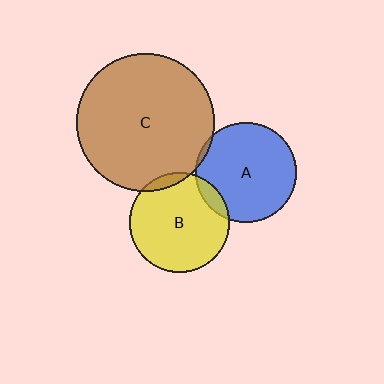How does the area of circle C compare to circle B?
Approximately 1.9 times.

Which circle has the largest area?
Circle C (brown).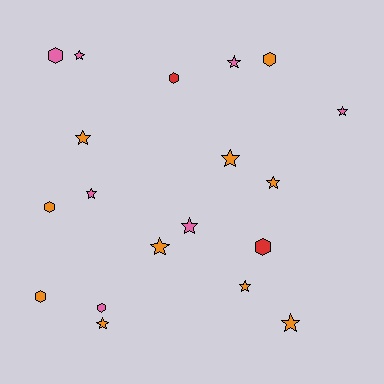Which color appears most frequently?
Orange, with 10 objects.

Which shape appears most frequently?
Star, with 12 objects.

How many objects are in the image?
There are 19 objects.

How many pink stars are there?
There are 5 pink stars.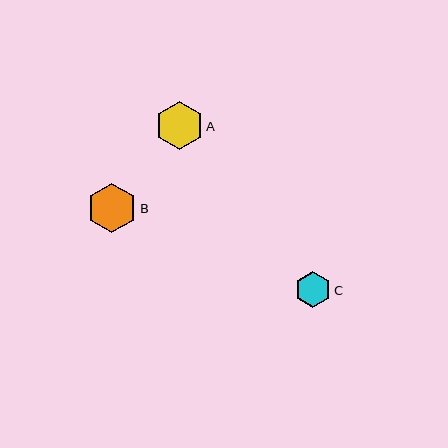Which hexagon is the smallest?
Hexagon C is the smallest with a size of approximately 36 pixels.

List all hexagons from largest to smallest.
From largest to smallest: B, A, C.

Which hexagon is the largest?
Hexagon B is the largest with a size of approximately 49 pixels.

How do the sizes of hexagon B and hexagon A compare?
Hexagon B and hexagon A are approximately the same size.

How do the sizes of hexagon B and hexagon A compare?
Hexagon B and hexagon A are approximately the same size.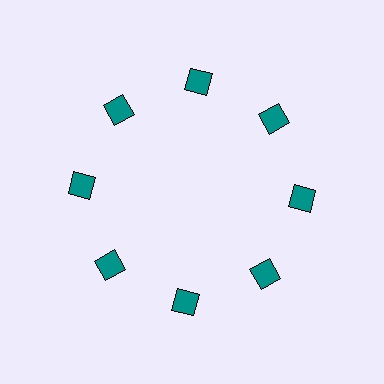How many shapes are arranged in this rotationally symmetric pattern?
There are 8 shapes, arranged in 8 groups of 1.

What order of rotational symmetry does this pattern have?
This pattern has 8-fold rotational symmetry.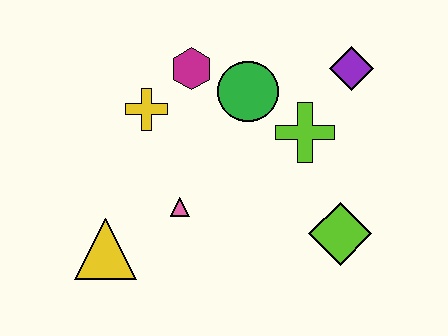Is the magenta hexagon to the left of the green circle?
Yes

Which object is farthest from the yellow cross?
The lime diamond is farthest from the yellow cross.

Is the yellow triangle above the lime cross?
No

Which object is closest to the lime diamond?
The lime cross is closest to the lime diamond.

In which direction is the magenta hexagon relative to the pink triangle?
The magenta hexagon is above the pink triangle.